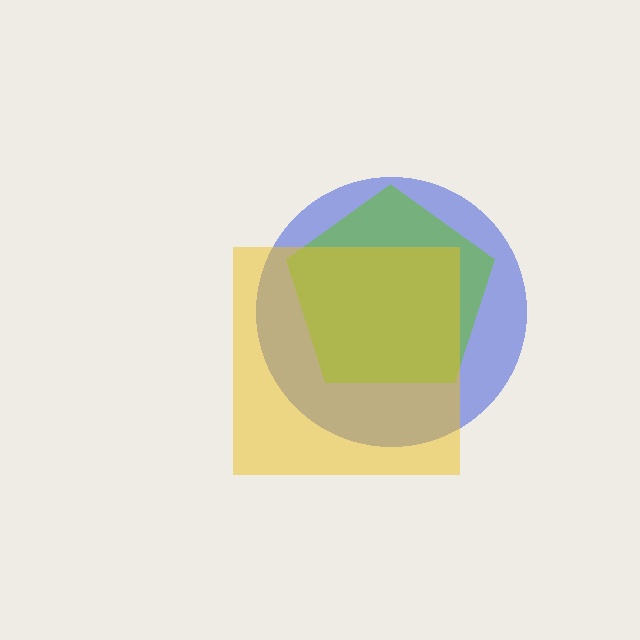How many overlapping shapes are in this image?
There are 3 overlapping shapes in the image.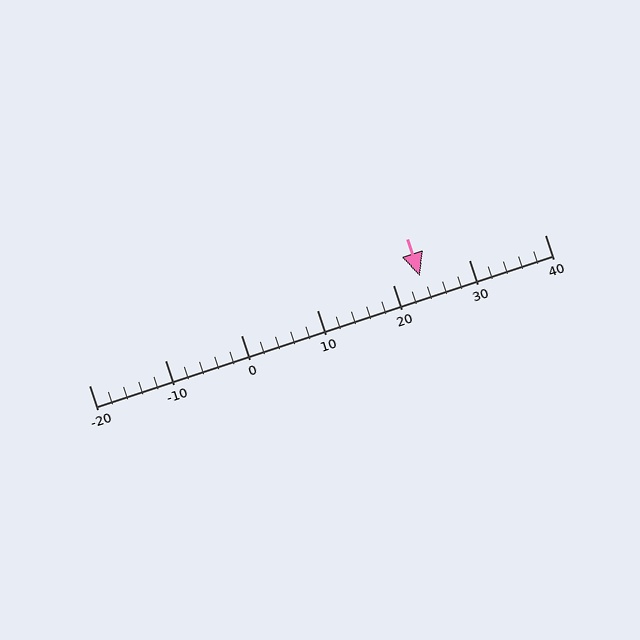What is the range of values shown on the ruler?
The ruler shows values from -20 to 40.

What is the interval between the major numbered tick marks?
The major tick marks are spaced 10 units apart.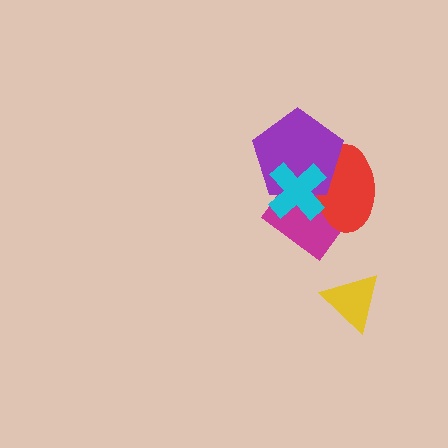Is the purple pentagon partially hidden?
Yes, it is partially covered by another shape.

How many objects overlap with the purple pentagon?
3 objects overlap with the purple pentagon.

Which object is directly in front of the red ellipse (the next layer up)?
The purple pentagon is directly in front of the red ellipse.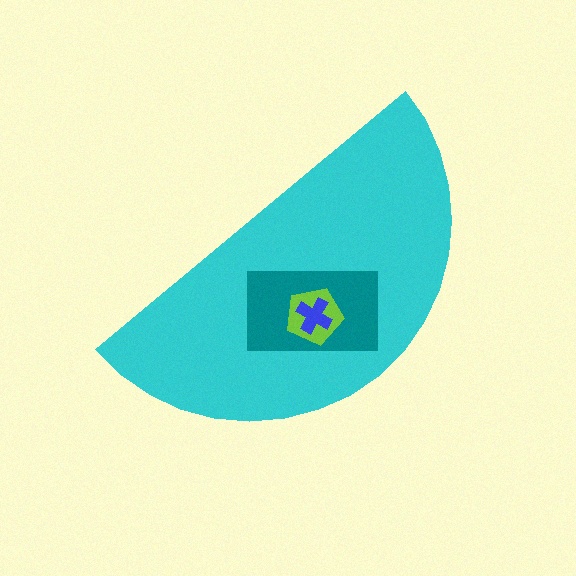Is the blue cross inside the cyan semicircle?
Yes.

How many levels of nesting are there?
4.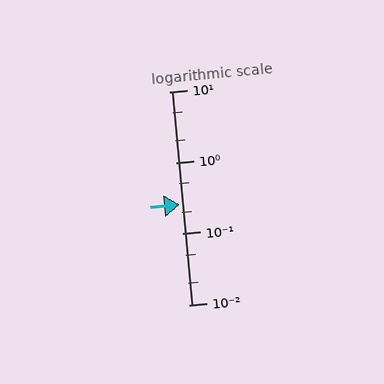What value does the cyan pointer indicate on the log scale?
The pointer indicates approximately 0.26.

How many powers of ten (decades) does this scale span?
The scale spans 3 decades, from 0.01 to 10.